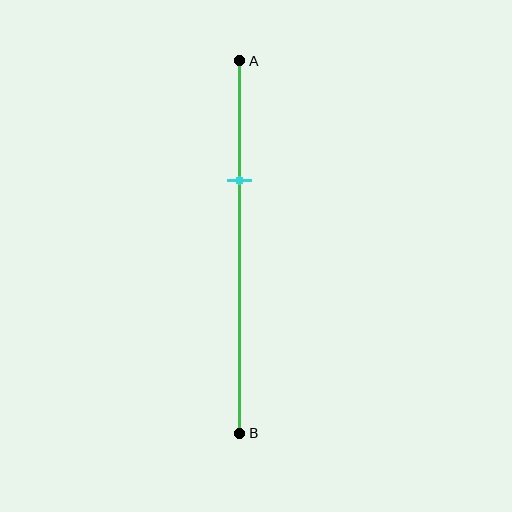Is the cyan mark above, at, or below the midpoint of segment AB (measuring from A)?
The cyan mark is above the midpoint of segment AB.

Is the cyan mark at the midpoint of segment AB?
No, the mark is at about 30% from A, not at the 50% midpoint.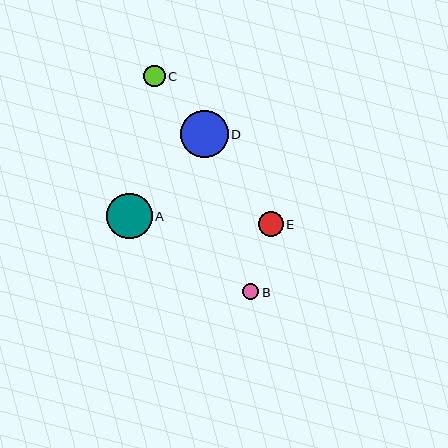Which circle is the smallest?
Circle B is the smallest with a size of approximately 16 pixels.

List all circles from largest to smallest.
From largest to smallest: D, A, E, C, B.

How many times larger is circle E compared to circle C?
Circle E is approximately 1.1 times the size of circle C.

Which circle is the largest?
Circle D is the largest with a size of approximately 48 pixels.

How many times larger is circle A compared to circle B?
Circle A is approximately 2.9 times the size of circle B.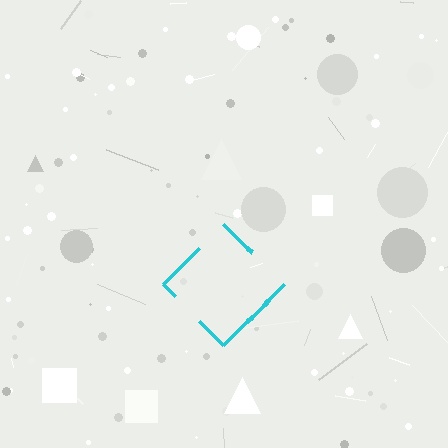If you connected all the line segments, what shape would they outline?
They would outline a diamond.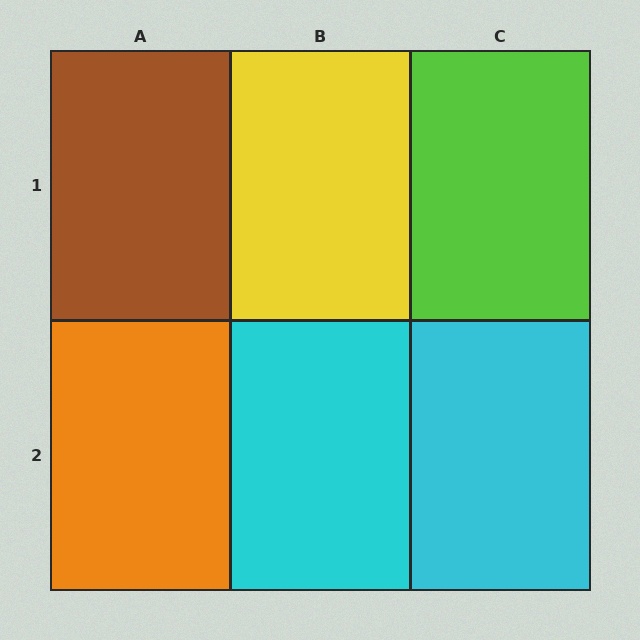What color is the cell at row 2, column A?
Orange.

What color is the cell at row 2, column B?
Cyan.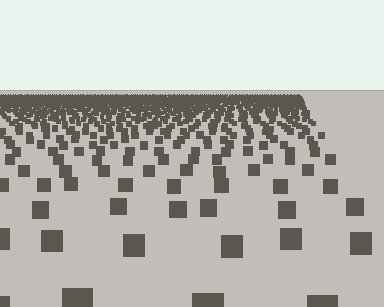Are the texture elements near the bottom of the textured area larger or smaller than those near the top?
Larger. Near the bottom, elements are closer to the viewer and appear at a bigger on-screen size.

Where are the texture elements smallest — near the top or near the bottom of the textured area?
Near the top.